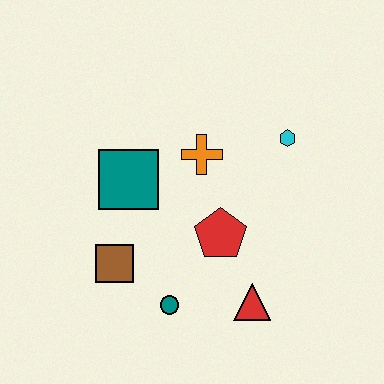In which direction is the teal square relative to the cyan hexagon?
The teal square is to the left of the cyan hexagon.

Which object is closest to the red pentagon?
The red triangle is closest to the red pentagon.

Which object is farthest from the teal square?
The red triangle is farthest from the teal square.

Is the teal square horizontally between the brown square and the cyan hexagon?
Yes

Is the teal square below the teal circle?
No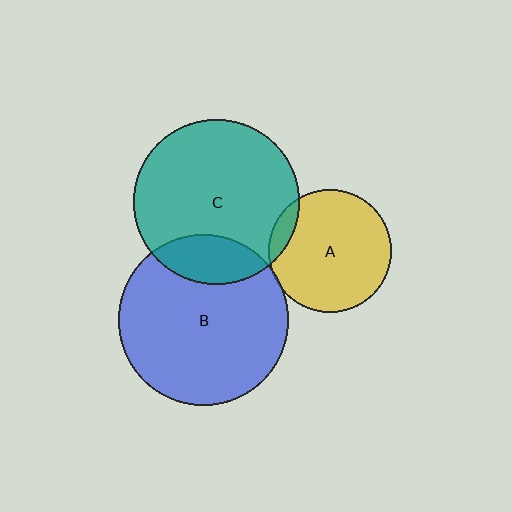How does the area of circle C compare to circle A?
Approximately 1.8 times.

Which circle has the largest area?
Circle B (blue).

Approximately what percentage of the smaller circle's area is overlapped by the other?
Approximately 5%.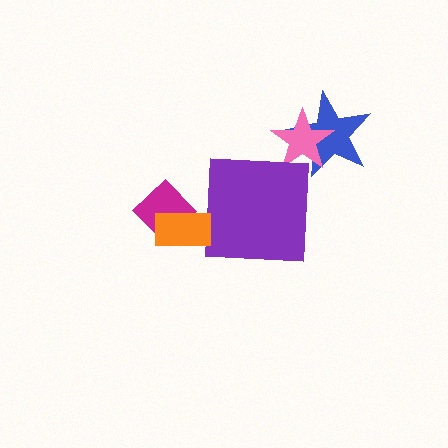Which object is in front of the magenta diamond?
The orange rectangle is in front of the magenta diamond.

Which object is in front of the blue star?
The pink star is in front of the blue star.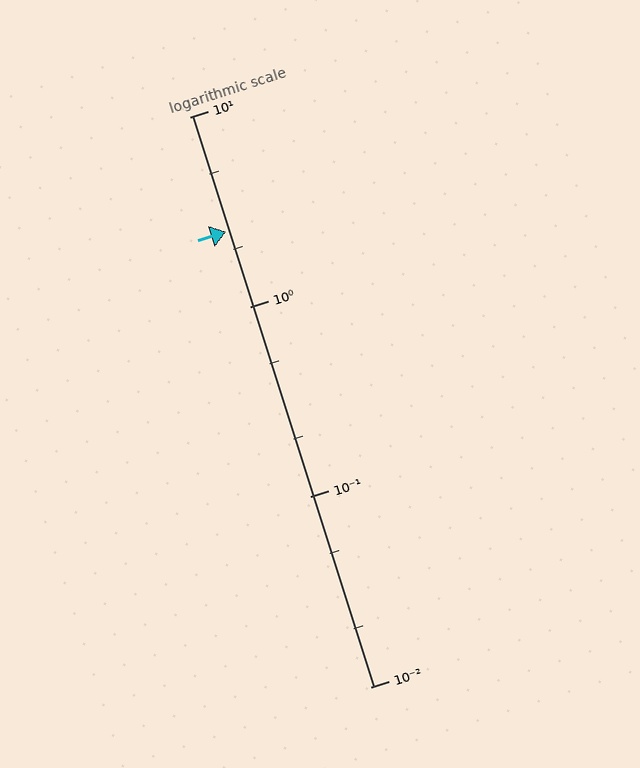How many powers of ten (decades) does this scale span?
The scale spans 3 decades, from 0.01 to 10.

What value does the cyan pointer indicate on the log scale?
The pointer indicates approximately 2.5.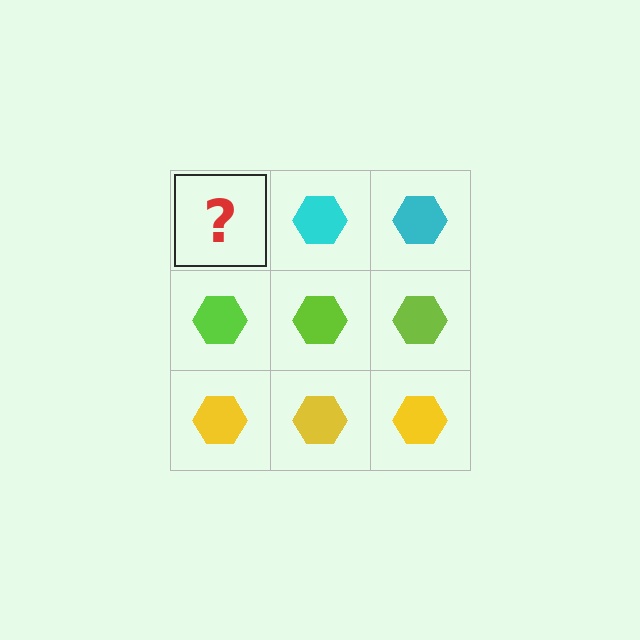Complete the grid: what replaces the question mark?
The question mark should be replaced with a cyan hexagon.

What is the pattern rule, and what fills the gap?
The rule is that each row has a consistent color. The gap should be filled with a cyan hexagon.